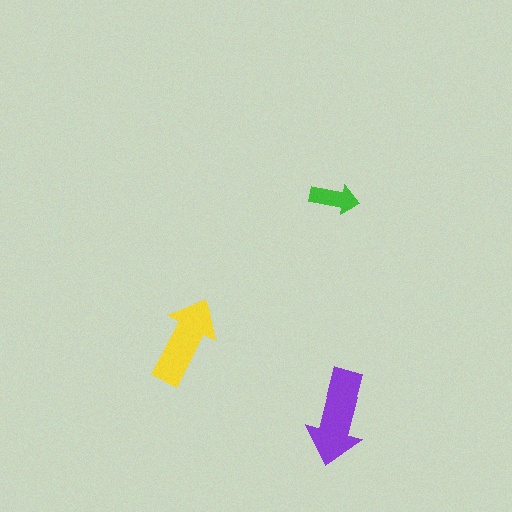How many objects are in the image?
There are 3 objects in the image.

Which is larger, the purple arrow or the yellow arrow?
The purple one.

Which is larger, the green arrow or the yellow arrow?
The yellow one.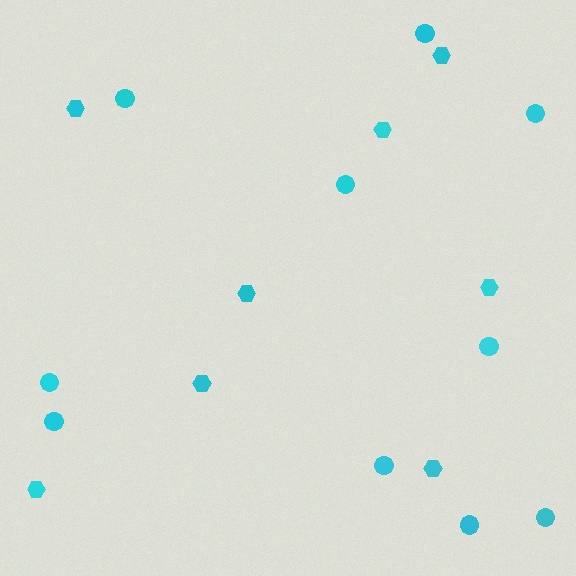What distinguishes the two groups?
There are 2 groups: one group of hexagons (8) and one group of circles (10).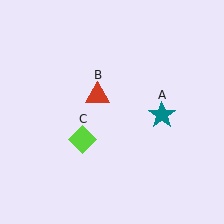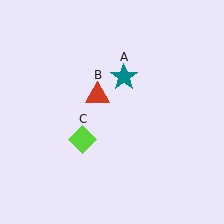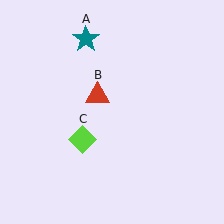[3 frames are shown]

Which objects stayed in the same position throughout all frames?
Red triangle (object B) and lime diamond (object C) remained stationary.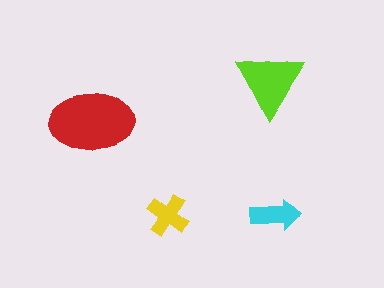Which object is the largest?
The red ellipse.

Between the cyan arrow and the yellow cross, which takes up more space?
The yellow cross.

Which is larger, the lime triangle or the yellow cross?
The lime triangle.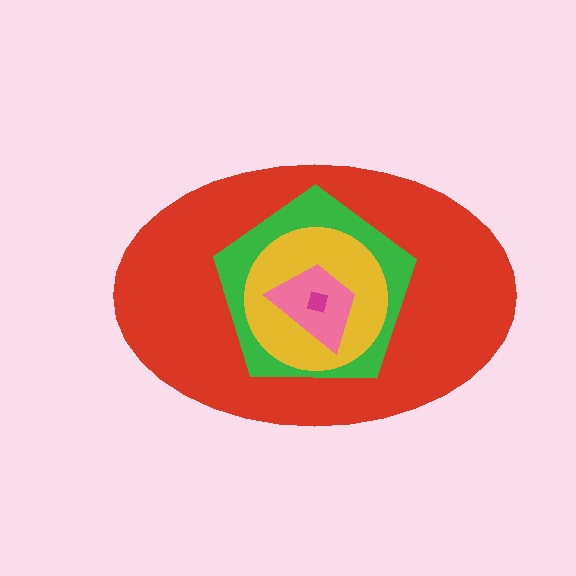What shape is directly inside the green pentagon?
The yellow circle.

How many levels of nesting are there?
5.